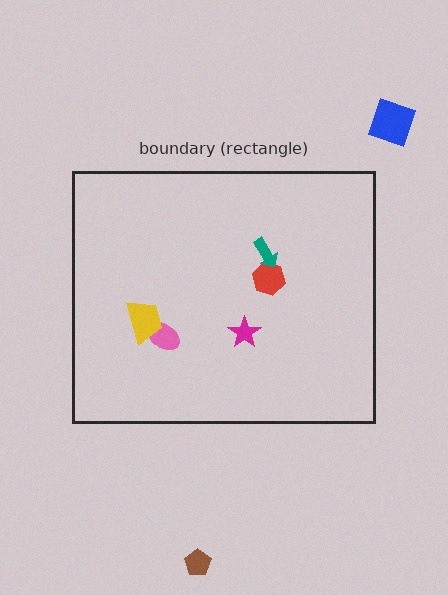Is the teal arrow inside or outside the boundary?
Inside.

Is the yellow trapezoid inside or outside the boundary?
Inside.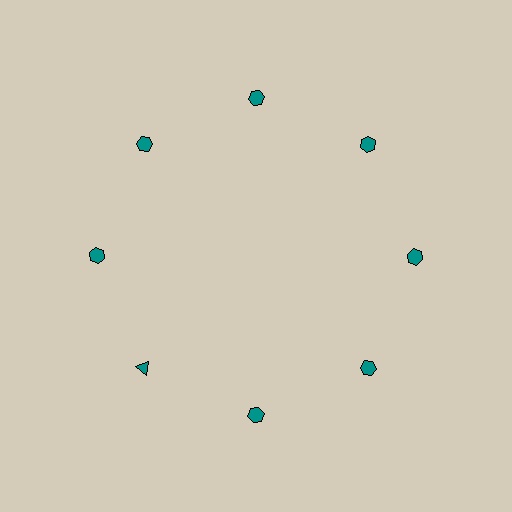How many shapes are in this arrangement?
There are 8 shapes arranged in a ring pattern.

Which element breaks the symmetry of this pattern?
The teal triangle at roughly the 8 o'clock position breaks the symmetry. All other shapes are teal hexagons.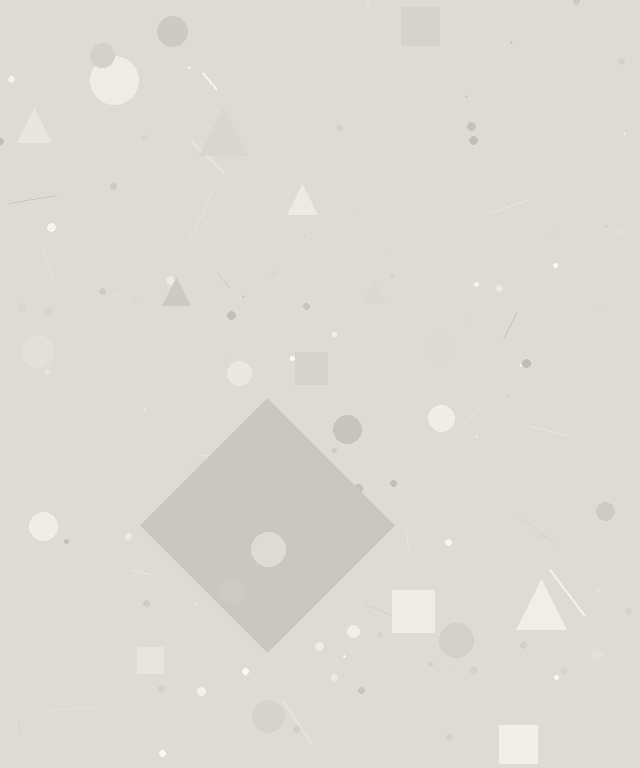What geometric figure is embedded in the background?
A diamond is embedded in the background.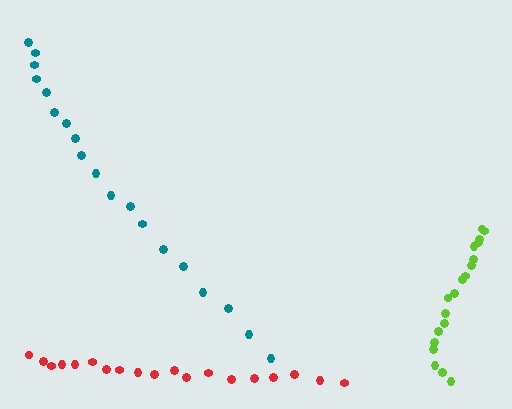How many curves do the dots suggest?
There are 3 distinct paths.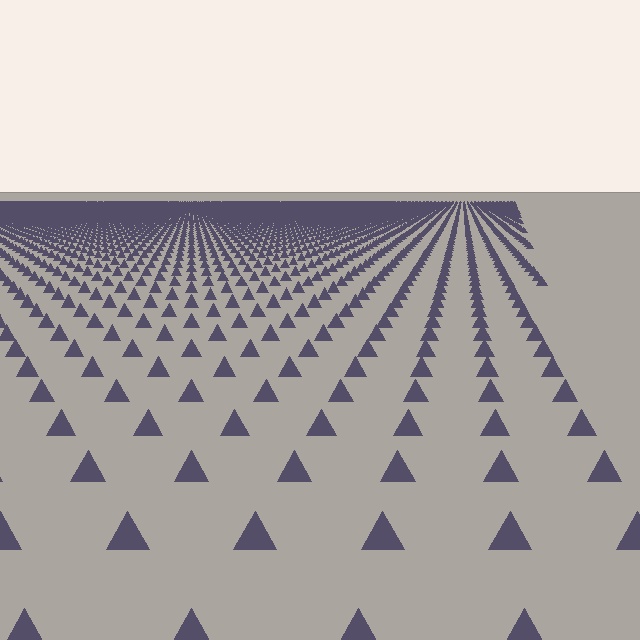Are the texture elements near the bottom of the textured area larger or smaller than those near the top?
Larger. Near the bottom, elements are closer to the viewer and appear at a bigger on-screen size.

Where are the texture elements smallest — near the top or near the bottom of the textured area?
Near the top.